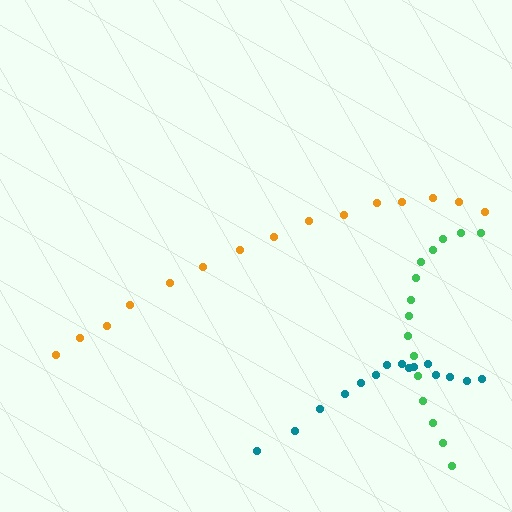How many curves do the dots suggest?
There are 3 distinct paths.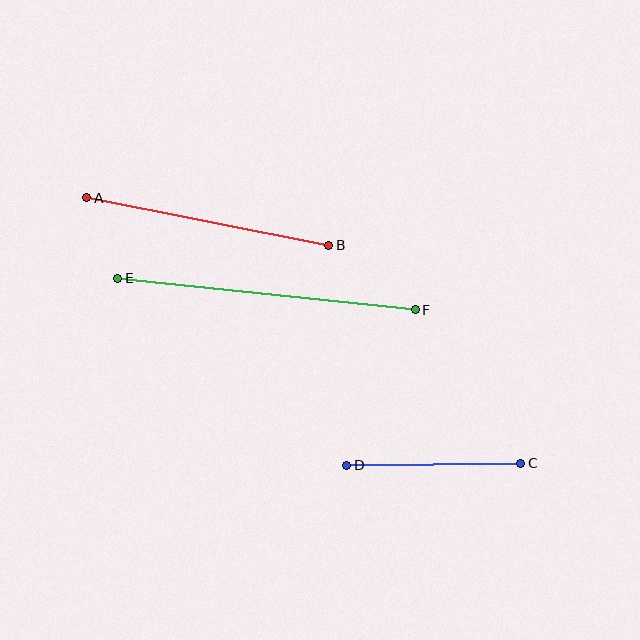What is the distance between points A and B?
The distance is approximately 247 pixels.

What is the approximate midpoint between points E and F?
The midpoint is at approximately (266, 294) pixels.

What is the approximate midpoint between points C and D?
The midpoint is at approximately (434, 464) pixels.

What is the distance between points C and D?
The distance is approximately 174 pixels.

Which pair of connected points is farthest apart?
Points E and F are farthest apart.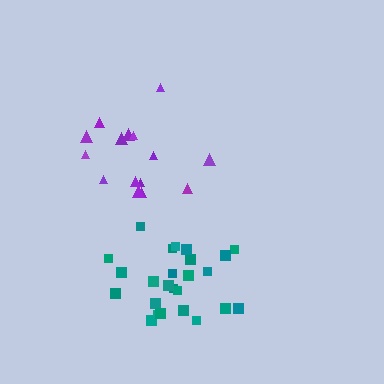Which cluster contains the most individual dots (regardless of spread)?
Teal (28).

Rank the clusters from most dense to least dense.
teal, purple.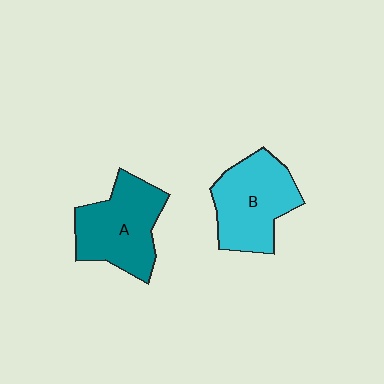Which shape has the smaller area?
Shape B (cyan).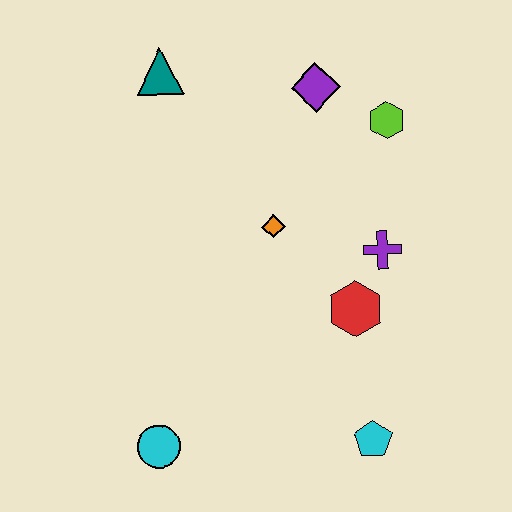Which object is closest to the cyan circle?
The cyan pentagon is closest to the cyan circle.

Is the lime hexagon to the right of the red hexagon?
Yes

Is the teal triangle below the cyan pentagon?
No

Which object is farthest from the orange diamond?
The cyan circle is farthest from the orange diamond.